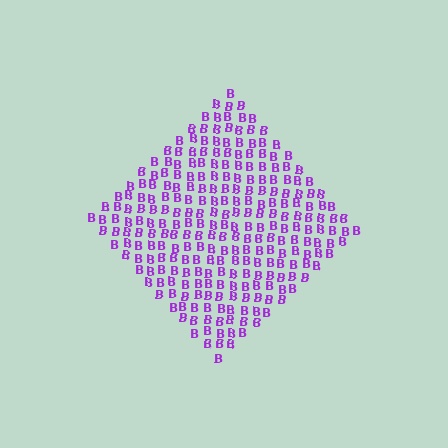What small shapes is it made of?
It is made of small letter B's.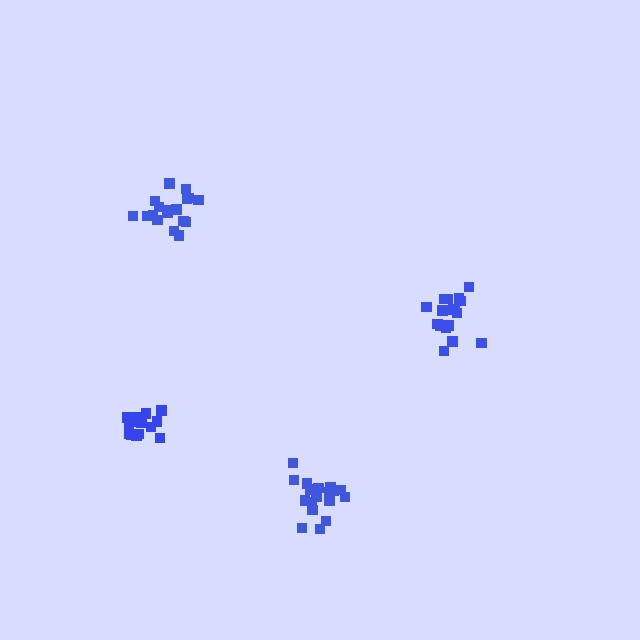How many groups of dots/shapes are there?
There are 4 groups.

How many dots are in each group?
Group 1: 18 dots, Group 2: 19 dots, Group 3: 16 dots, Group 4: 19 dots (72 total).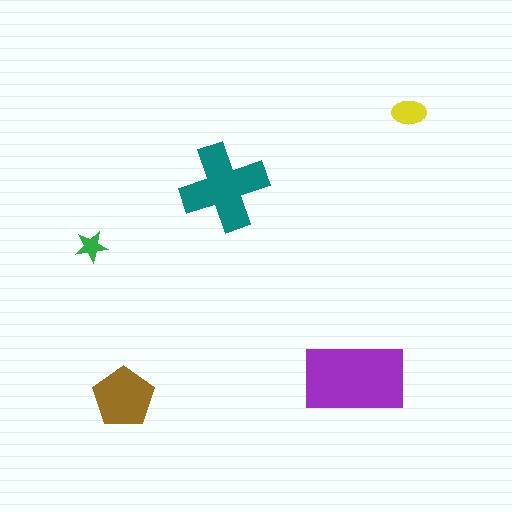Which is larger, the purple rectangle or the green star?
The purple rectangle.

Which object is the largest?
The purple rectangle.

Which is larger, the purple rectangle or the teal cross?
The purple rectangle.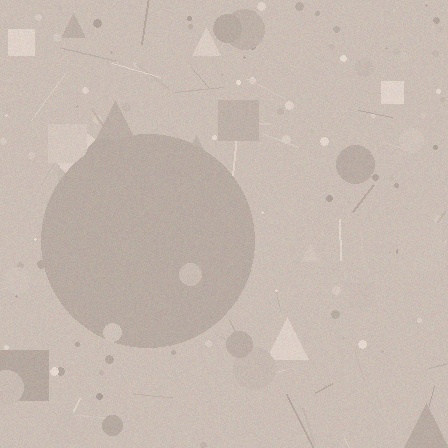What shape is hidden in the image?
A circle is hidden in the image.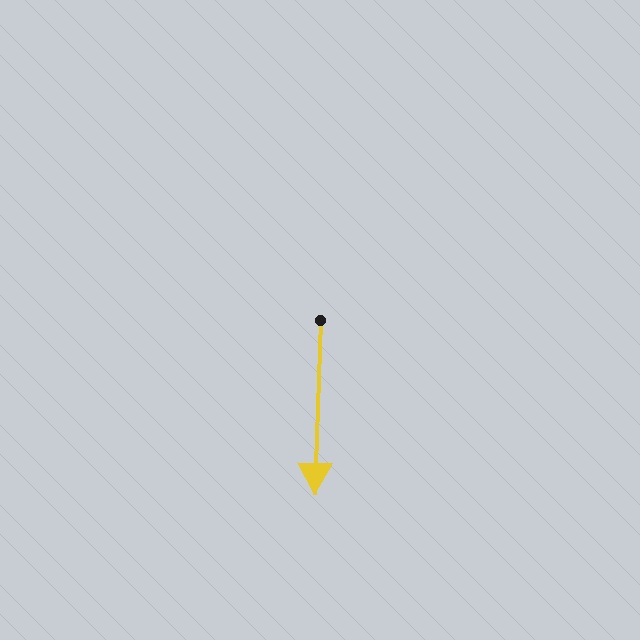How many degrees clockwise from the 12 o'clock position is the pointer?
Approximately 182 degrees.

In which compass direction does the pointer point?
South.